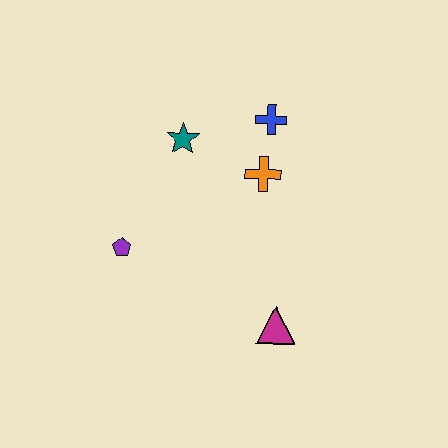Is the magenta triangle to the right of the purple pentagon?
Yes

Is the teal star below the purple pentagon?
No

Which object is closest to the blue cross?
The orange cross is closest to the blue cross.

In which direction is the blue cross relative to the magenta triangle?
The blue cross is above the magenta triangle.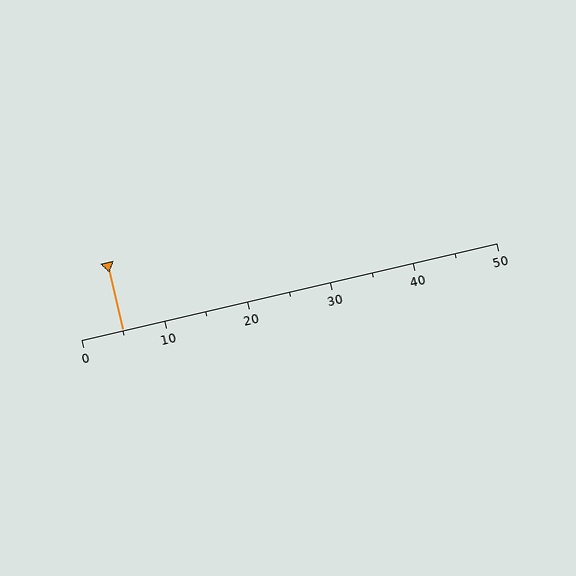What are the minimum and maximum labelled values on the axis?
The axis runs from 0 to 50.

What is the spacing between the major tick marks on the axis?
The major ticks are spaced 10 apart.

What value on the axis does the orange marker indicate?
The marker indicates approximately 5.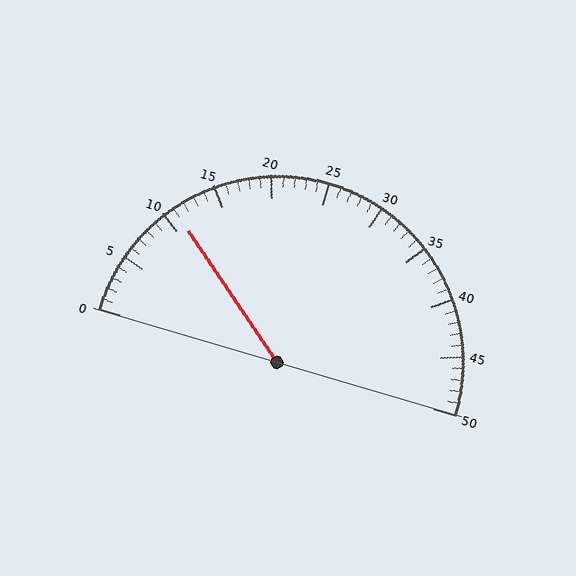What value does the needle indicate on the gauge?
The needle indicates approximately 11.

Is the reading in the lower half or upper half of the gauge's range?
The reading is in the lower half of the range (0 to 50).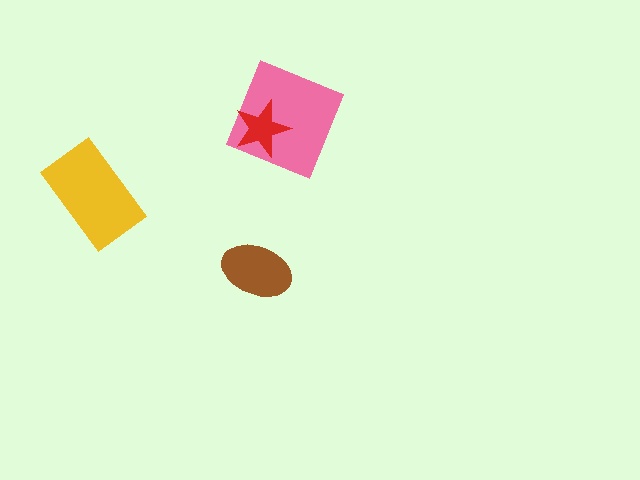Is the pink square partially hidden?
Yes, it is partially covered by another shape.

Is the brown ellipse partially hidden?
No, no other shape covers it.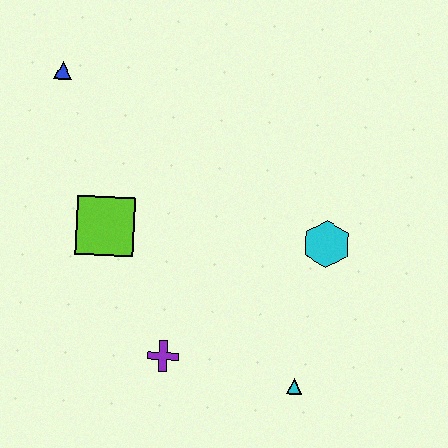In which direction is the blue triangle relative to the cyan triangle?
The blue triangle is above the cyan triangle.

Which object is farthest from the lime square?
The cyan triangle is farthest from the lime square.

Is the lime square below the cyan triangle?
No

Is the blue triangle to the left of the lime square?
Yes